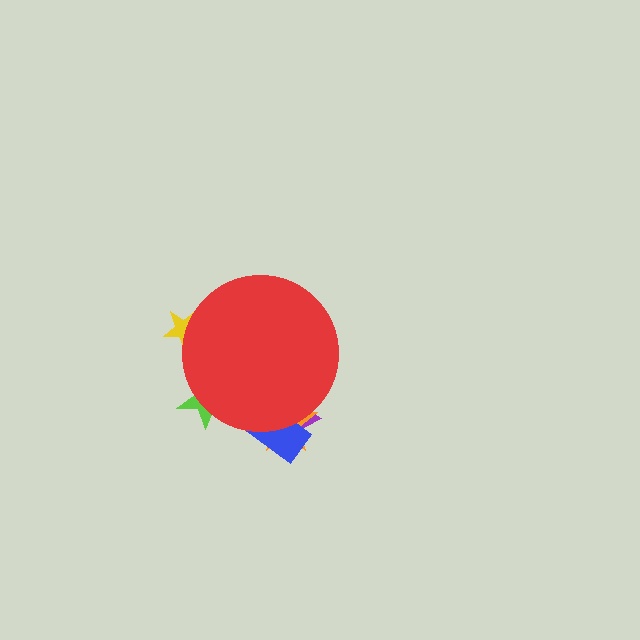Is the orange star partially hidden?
Yes, the orange star is partially hidden behind the red circle.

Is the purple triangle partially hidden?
Yes, the purple triangle is partially hidden behind the red circle.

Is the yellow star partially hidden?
Yes, the yellow star is partially hidden behind the red circle.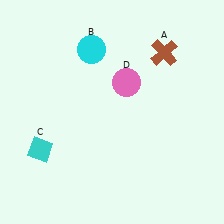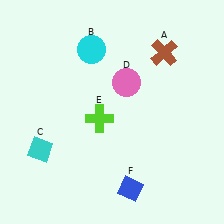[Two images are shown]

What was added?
A lime cross (E), a blue diamond (F) were added in Image 2.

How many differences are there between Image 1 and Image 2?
There are 2 differences between the two images.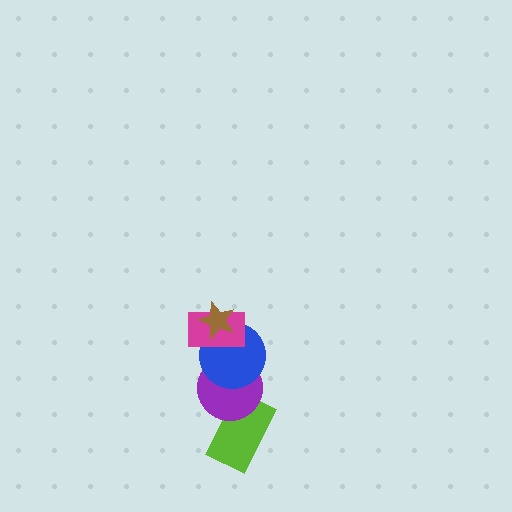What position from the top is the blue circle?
The blue circle is 3rd from the top.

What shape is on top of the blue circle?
The magenta rectangle is on top of the blue circle.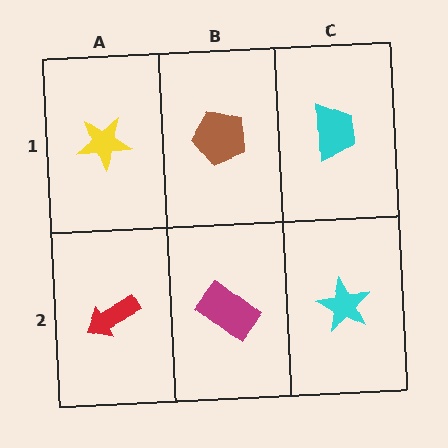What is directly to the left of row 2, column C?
A magenta rectangle.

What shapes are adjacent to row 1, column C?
A cyan star (row 2, column C), a brown pentagon (row 1, column B).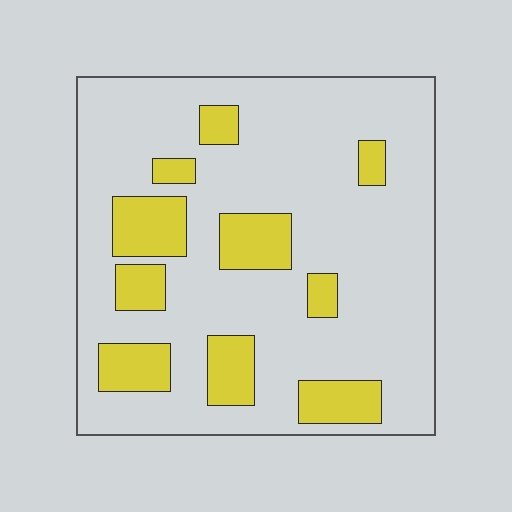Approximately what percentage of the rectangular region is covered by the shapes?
Approximately 20%.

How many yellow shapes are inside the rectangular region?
10.